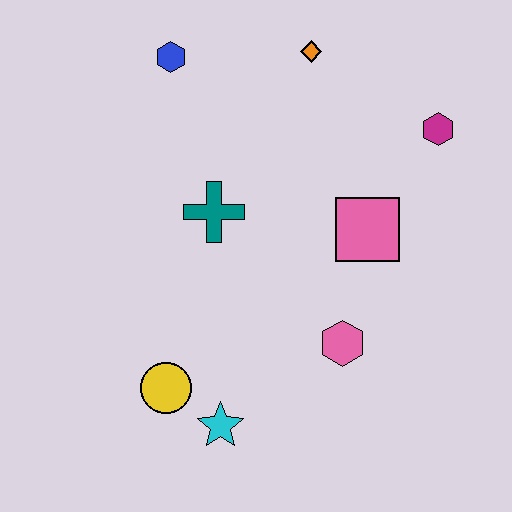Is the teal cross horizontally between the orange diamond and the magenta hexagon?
No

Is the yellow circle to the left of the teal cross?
Yes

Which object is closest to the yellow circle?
The cyan star is closest to the yellow circle.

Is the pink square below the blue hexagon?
Yes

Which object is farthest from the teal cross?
The magenta hexagon is farthest from the teal cross.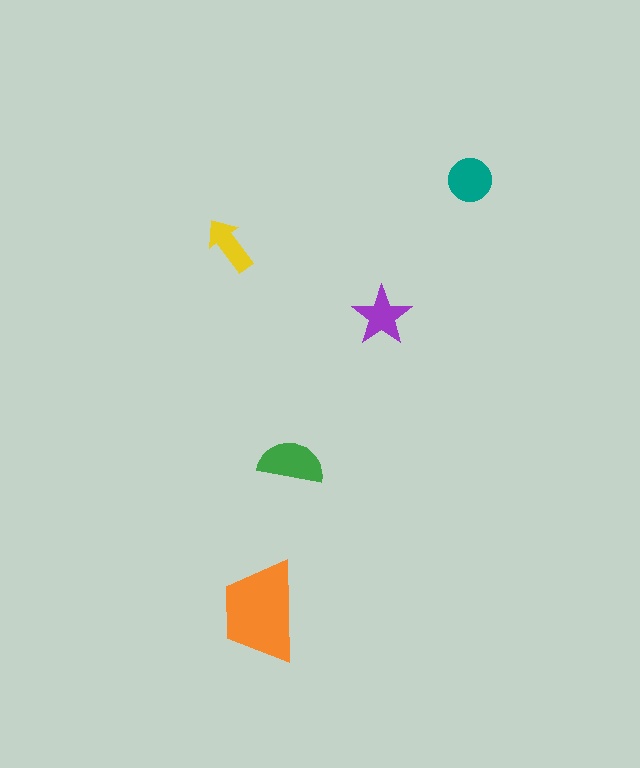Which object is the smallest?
The yellow arrow.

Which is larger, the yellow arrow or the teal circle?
The teal circle.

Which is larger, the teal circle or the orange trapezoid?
The orange trapezoid.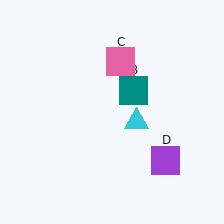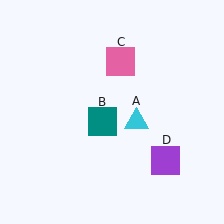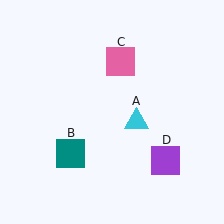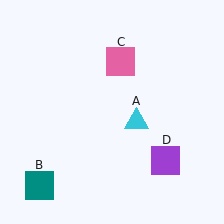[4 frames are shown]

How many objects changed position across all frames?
1 object changed position: teal square (object B).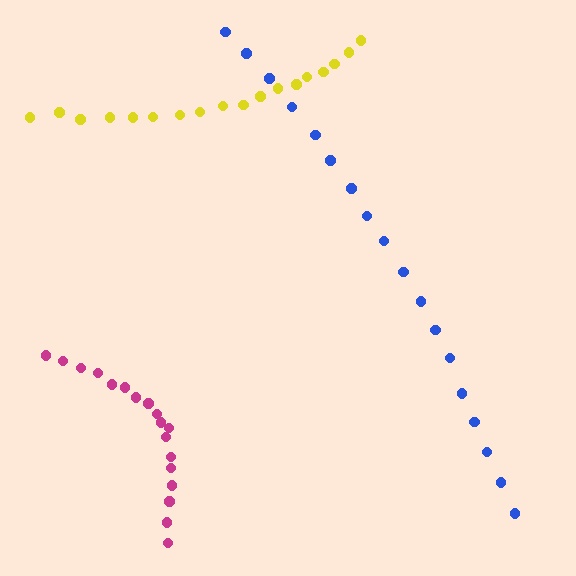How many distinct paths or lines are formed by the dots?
There are 3 distinct paths.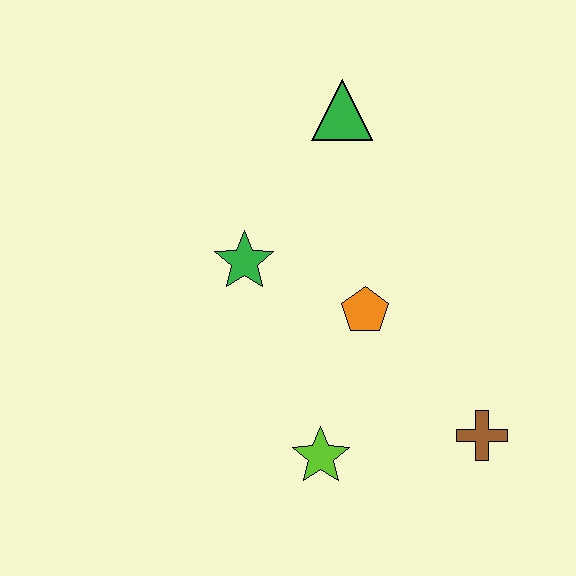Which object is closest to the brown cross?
The lime star is closest to the brown cross.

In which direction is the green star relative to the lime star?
The green star is above the lime star.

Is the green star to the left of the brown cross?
Yes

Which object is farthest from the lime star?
The green triangle is farthest from the lime star.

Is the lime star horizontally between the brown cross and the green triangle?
No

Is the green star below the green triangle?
Yes